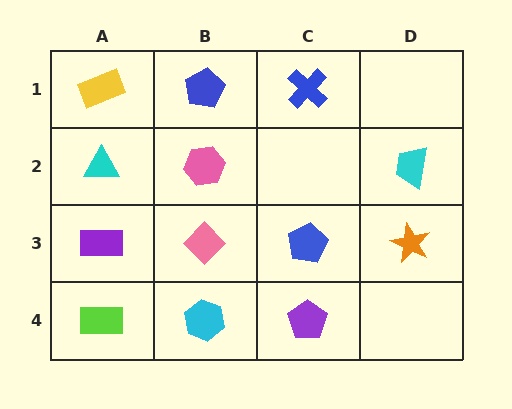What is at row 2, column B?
A pink hexagon.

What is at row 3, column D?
An orange star.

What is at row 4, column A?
A lime rectangle.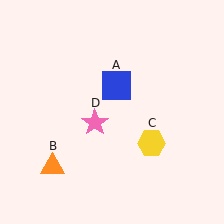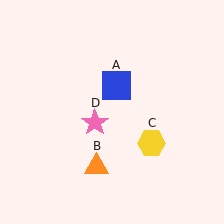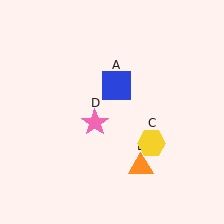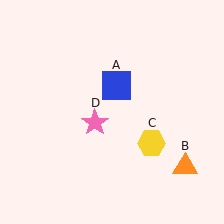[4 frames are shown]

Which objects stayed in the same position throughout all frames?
Blue square (object A) and yellow hexagon (object C) and pink star (object D) remained stationary.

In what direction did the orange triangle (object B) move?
The orange triangle (object B) moved right.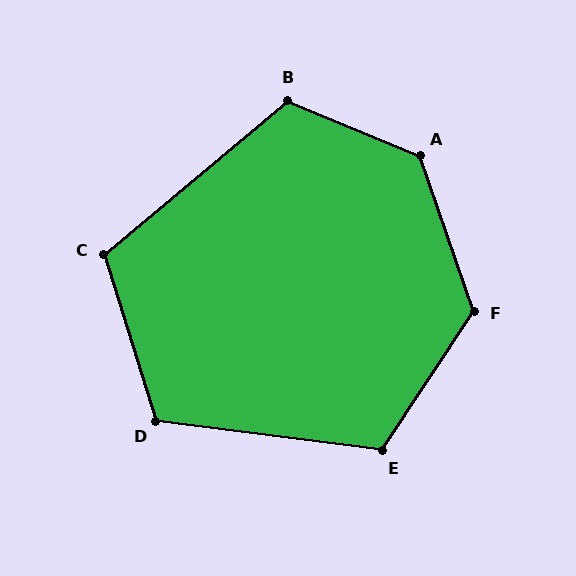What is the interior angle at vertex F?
Approximately 128 degrees (obtuse).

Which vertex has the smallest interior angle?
C, at approximately 112 degrees.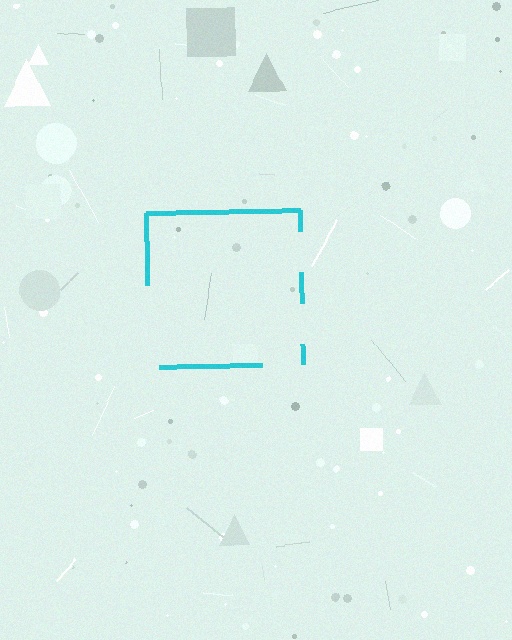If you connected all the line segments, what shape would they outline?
They would outline a square.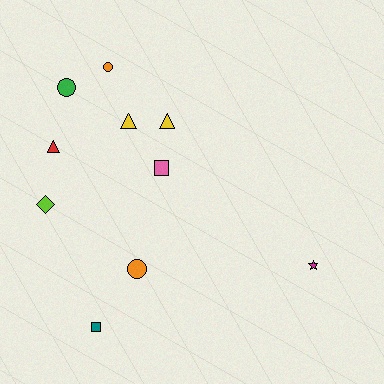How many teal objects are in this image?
There is 1 teal object.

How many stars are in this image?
There is 1 star.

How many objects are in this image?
There are 10 objects.